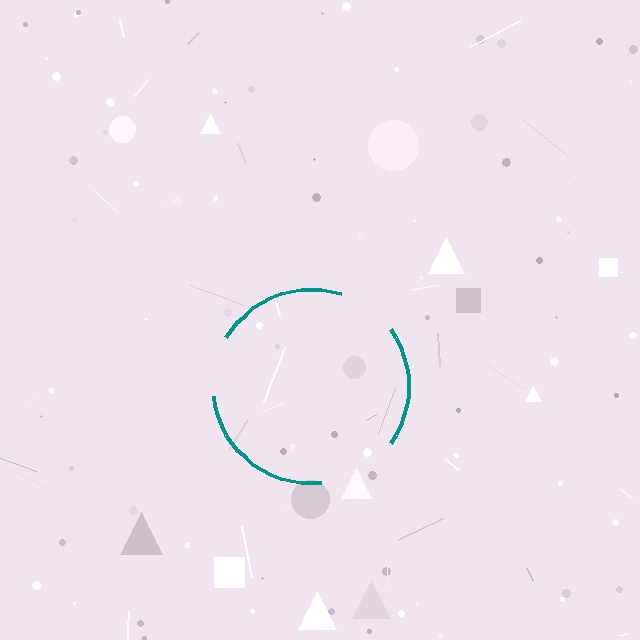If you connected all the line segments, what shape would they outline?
They would outline a circle.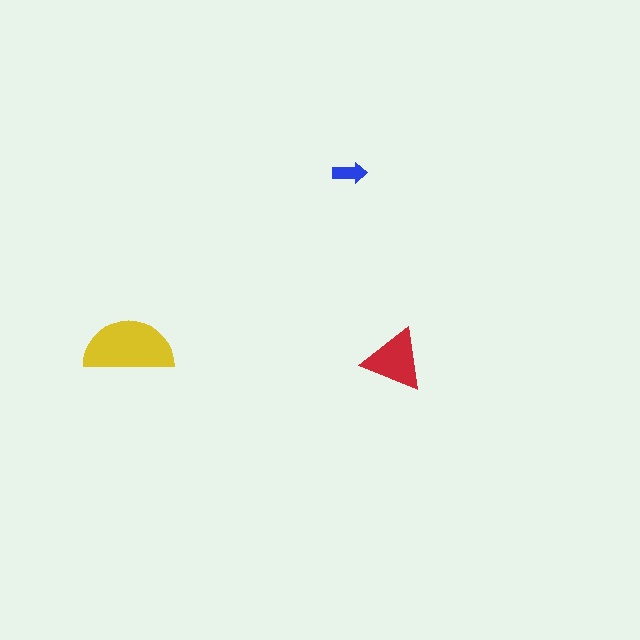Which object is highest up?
The blue arrow is topmost.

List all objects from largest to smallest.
The yellow semicircle, the red triangle, the blue arrow.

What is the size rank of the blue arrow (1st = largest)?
3rd.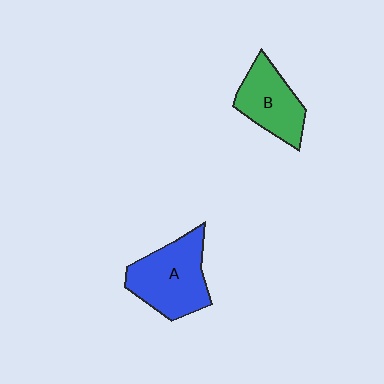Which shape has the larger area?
Shape A (blue).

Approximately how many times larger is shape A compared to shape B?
Approximately 1.3 times.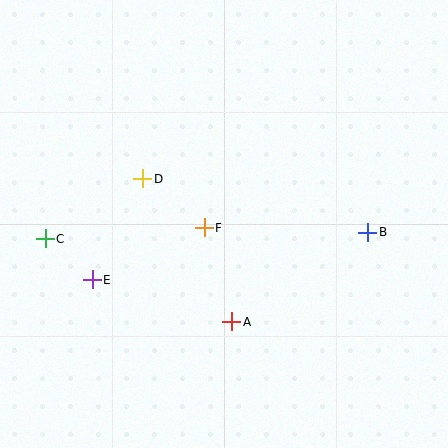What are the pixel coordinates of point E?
Point E is at (92, 280).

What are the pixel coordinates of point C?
Point C is at (45, 239).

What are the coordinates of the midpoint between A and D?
The midpoint between A and D is at (187, 250).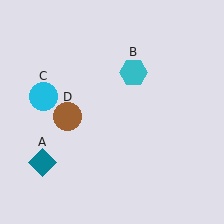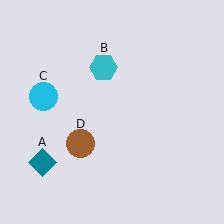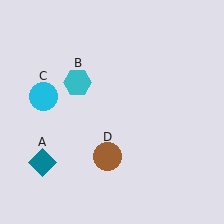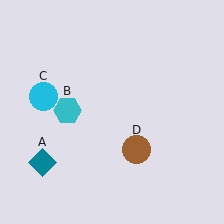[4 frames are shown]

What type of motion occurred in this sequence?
The cyan hexagon (object B), brown circle (object D) rotated counterclockwise around the center of the scene.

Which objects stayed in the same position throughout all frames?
Teal diamond (object A) and cyan circle (object C) remained stationary.